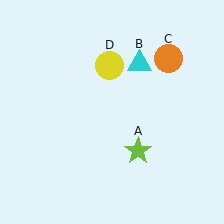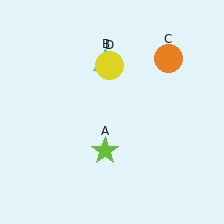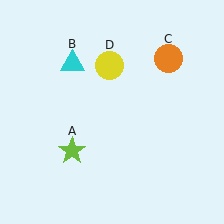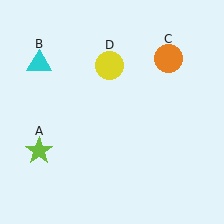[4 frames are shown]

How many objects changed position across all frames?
2 objects changed position: lime star (object A), cyan triangle (object B).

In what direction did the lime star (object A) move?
The lime star (object A) moved left.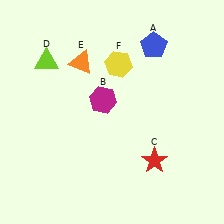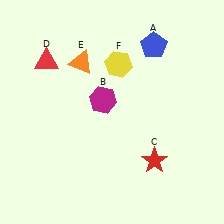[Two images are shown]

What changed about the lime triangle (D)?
In Image 1, D is lime. In Image 2, it changed to red.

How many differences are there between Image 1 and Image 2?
There is 1 difference between the two images.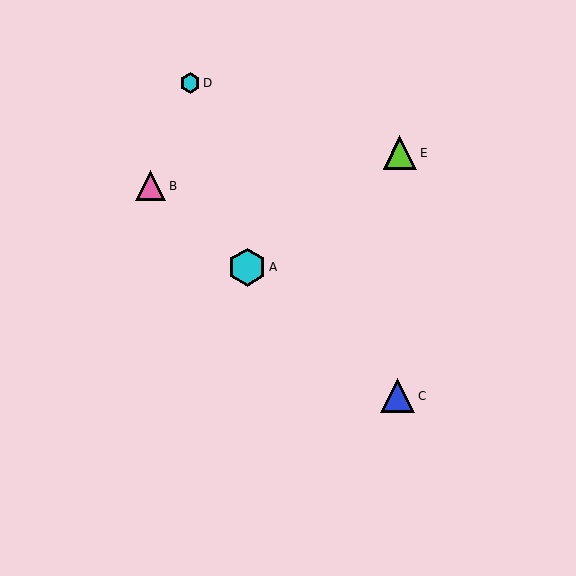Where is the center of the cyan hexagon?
The center of the cyan hexagon is at (190, 83).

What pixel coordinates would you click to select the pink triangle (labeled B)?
Click at (151, 186) to select the pink triangle B.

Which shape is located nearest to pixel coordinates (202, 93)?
The cyan hexagon (labeled D) at (190, 83) is nearest to that location.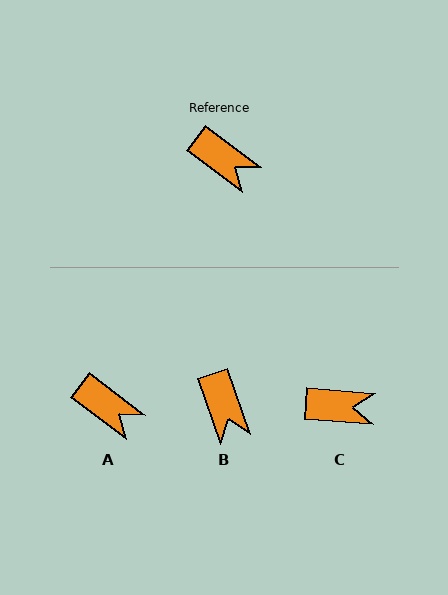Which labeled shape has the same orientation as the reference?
A.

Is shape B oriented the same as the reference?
No, it is off by about 34 degrees.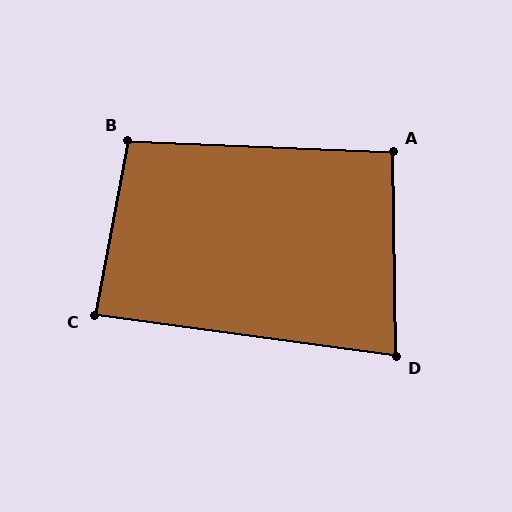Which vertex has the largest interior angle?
B, at approximately 98 degrees.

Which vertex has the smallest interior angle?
D, at approximately 82 degrees.